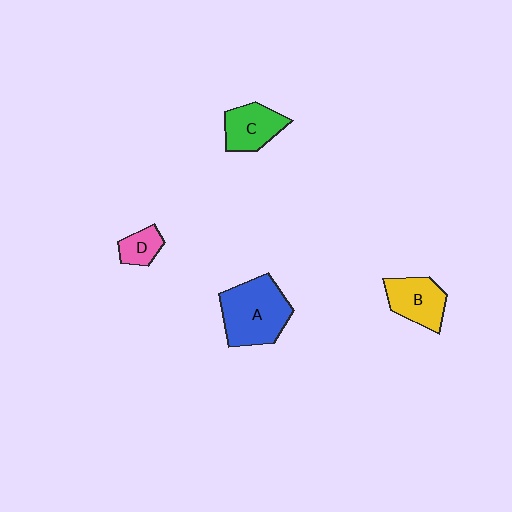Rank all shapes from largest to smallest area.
From largest to smallest: A (blue), B (yellow), C (green), D (pink).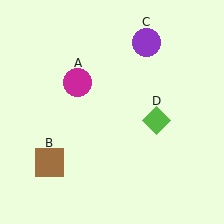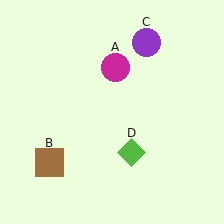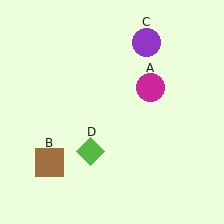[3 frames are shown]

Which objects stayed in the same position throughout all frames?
Brown square (object B) and purple circle (object C) remained stationary.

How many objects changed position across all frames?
2 objects changed position: magenta circle (object A), lime diamond (object D).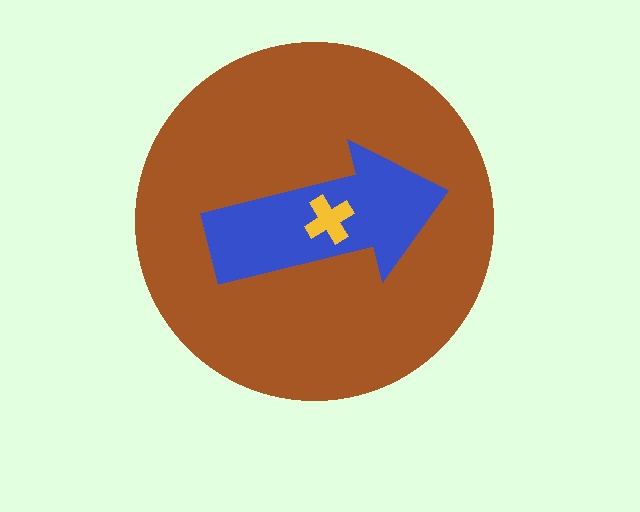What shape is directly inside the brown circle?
The blue arrow.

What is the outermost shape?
The brown circle.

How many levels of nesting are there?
3.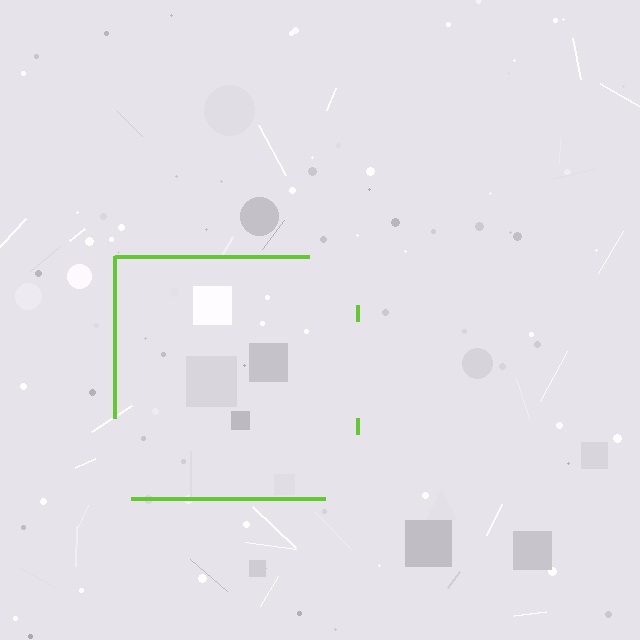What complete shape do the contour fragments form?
The contour fragments form a square.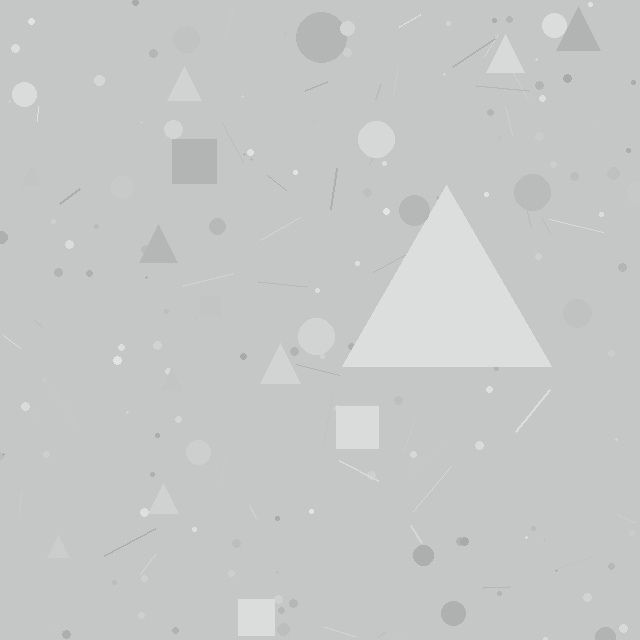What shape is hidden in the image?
A triangle is hidden in the image.